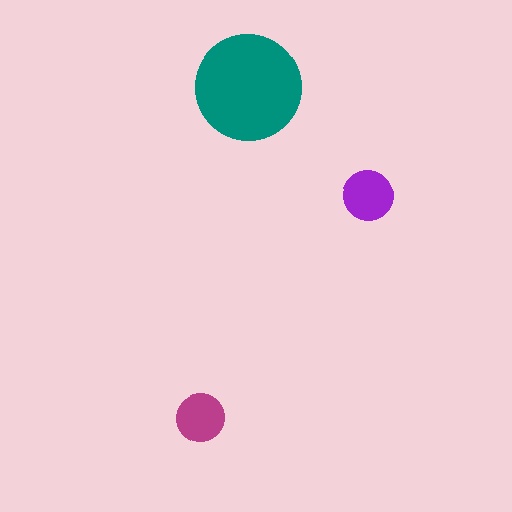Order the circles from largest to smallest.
the teal one, the purple one, the magenta one.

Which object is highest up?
The teal circle is topmost.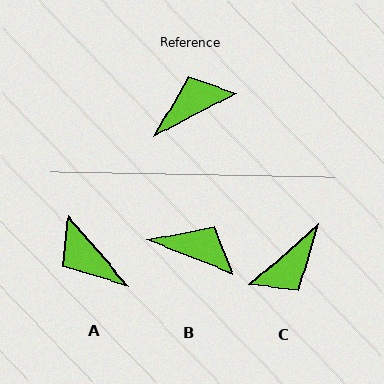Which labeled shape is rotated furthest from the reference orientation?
C, about 167 degrees away.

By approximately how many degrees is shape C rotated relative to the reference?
Approximately 167 degrees clockwise.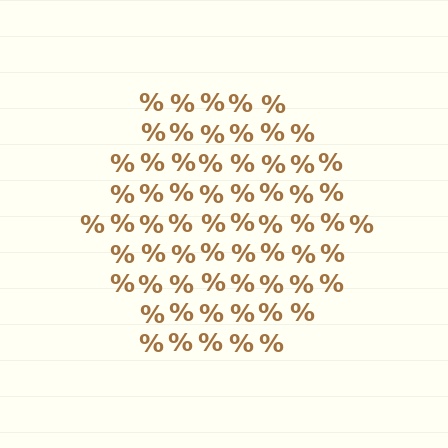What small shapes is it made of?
It is made of small percent signs.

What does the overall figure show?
The overall figure shows a hexagon.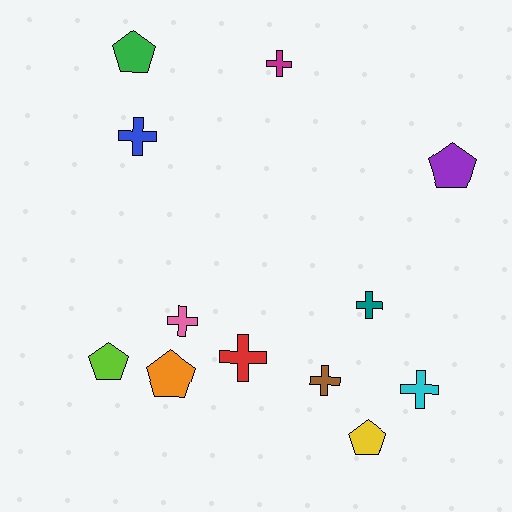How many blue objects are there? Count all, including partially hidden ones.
There is 1 blue object.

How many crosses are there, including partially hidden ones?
There are 7 crosses.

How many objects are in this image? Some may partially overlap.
There are 12 objects.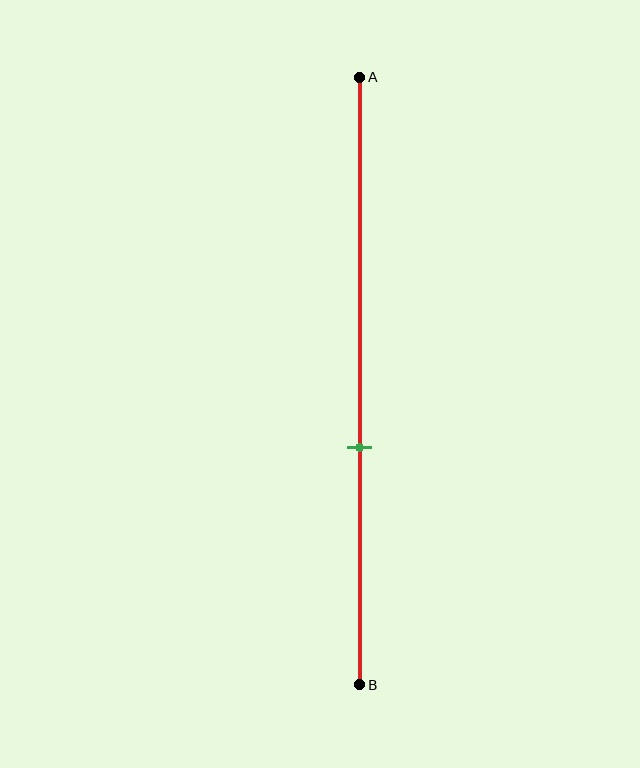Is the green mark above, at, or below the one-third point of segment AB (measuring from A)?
The green mark is below the one-third point of segment AB.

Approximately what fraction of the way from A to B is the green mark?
The green mark is approximately 60% of the way from A to B.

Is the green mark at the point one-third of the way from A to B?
No, the mark is at about 60% from A, not at the 33% one-third point.